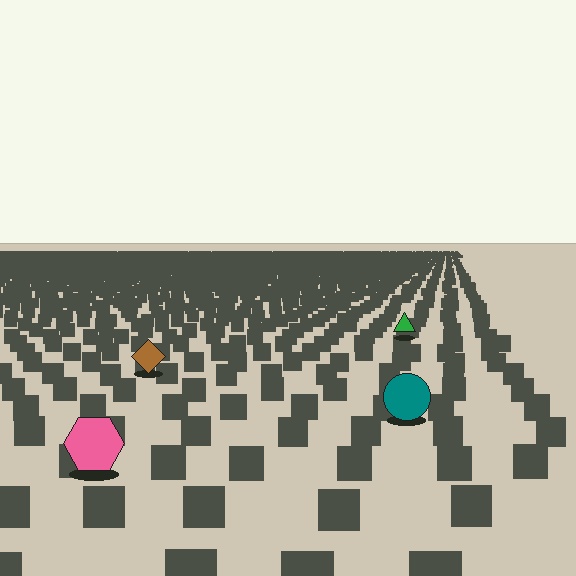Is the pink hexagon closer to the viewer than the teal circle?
Yes. The pink hexagon is closer — you can tell from the texture gradient: the ground texture is coarser near it.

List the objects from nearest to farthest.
From nearest to farthest: the pink hexagon, the teal circle, the brown diamond, the green triangle.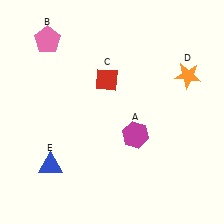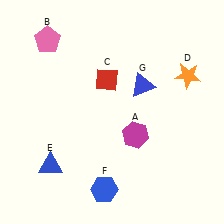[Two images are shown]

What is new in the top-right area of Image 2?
A blue triangle (G) was added in the top-right area of Image 2.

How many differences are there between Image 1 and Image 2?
There are 2 differences between the two images.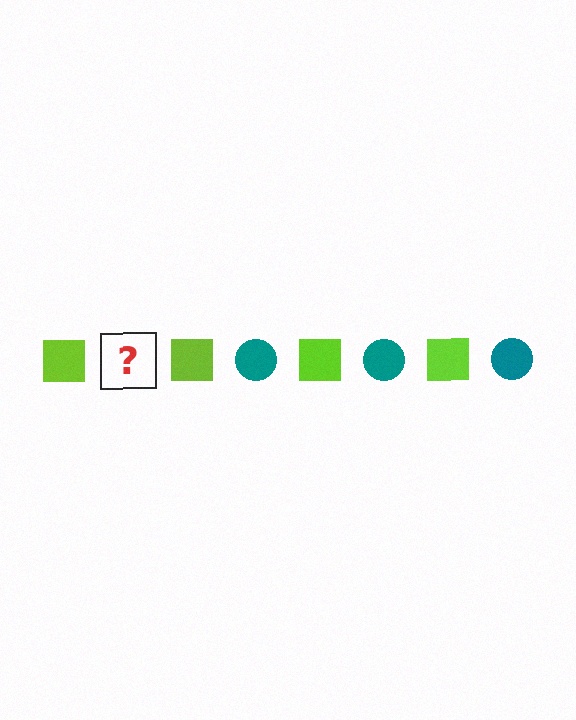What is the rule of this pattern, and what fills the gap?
The rule is that the pattern alternates between lime square and teal circle. The gap should be filled with a teal circle.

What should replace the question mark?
The question mark should be replaced with a teal circle.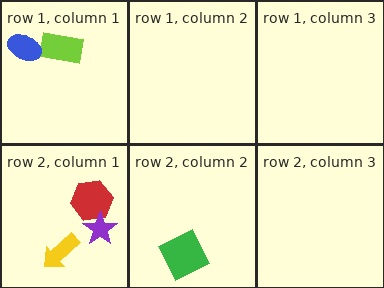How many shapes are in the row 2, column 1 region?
3.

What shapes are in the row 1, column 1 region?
The lime rectangle, the blue ellipse.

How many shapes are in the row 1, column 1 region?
2.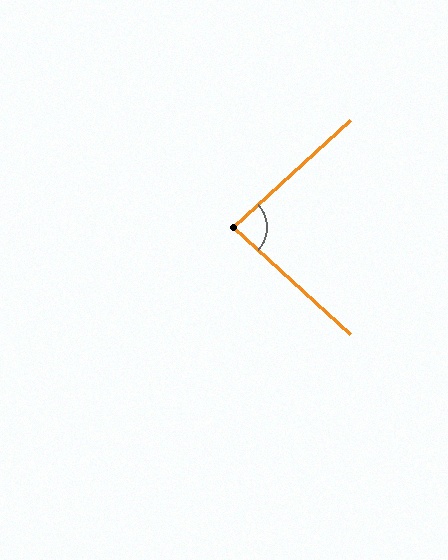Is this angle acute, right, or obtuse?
It is acute.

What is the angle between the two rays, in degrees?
Approximately 85 degrees.